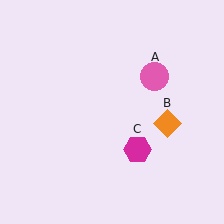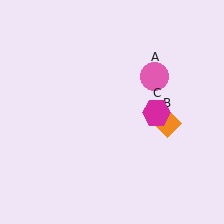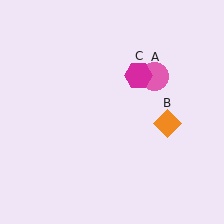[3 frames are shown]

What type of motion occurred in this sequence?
The magenta hexagon (object C) rotated counterclockwise around the center of the scene.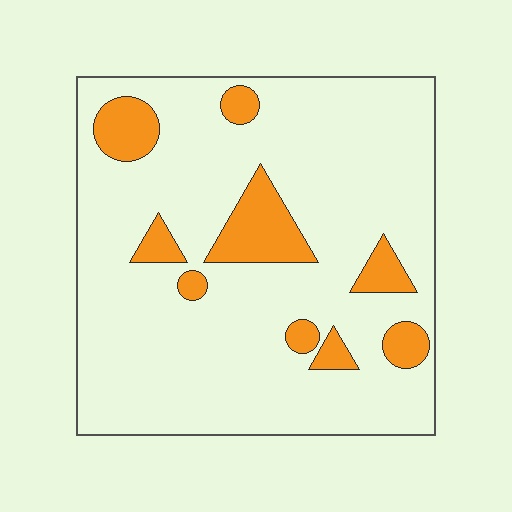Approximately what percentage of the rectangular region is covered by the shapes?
Approximately 15%.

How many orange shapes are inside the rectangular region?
9.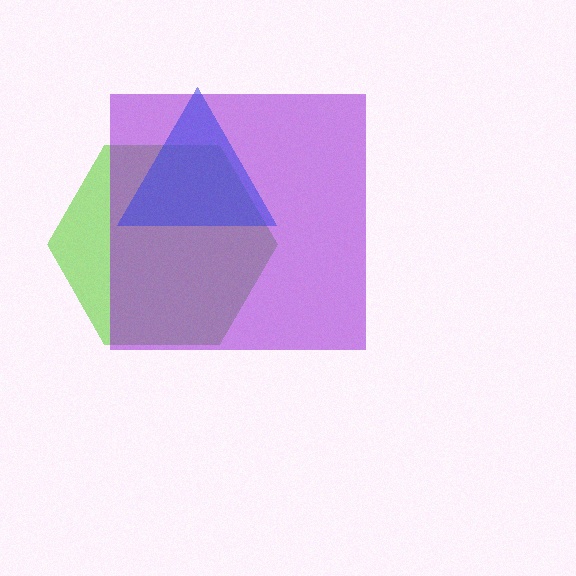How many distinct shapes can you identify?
There are 3 distinct shapes: a lime hexagon, a purple square, a blue triangle.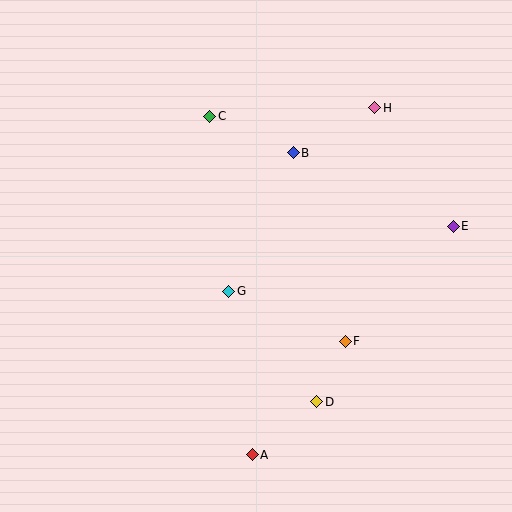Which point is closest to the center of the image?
Point G at (229, 291) is closest to the center.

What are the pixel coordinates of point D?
Point D is at (317, 402).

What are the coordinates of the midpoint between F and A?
The midpoint between F and A is at (299, 398).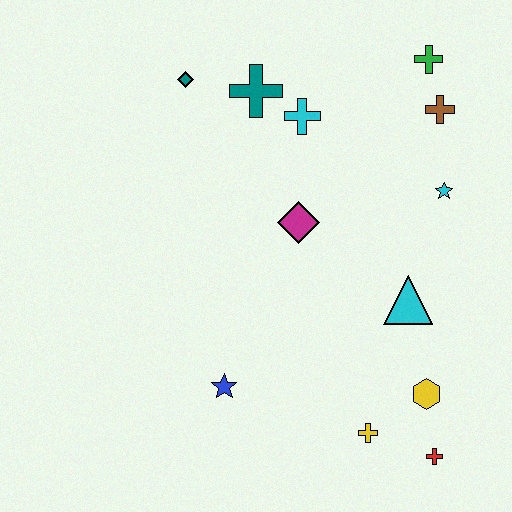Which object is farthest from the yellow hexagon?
The teal diamond is farthest from the yellow hexagon.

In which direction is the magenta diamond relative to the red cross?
The magenta diamond is above the red cross.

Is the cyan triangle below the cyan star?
Yes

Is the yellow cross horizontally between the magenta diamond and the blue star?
No